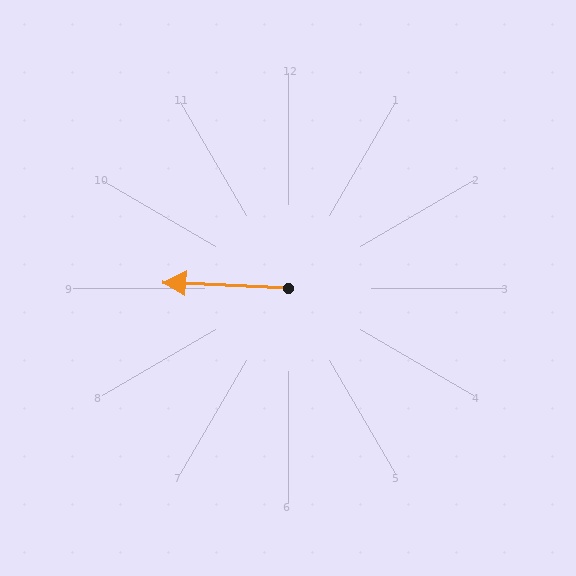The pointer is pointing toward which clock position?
Roughly 9 o'clock.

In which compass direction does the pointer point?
West.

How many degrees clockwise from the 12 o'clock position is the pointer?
Approximately 273 degrees.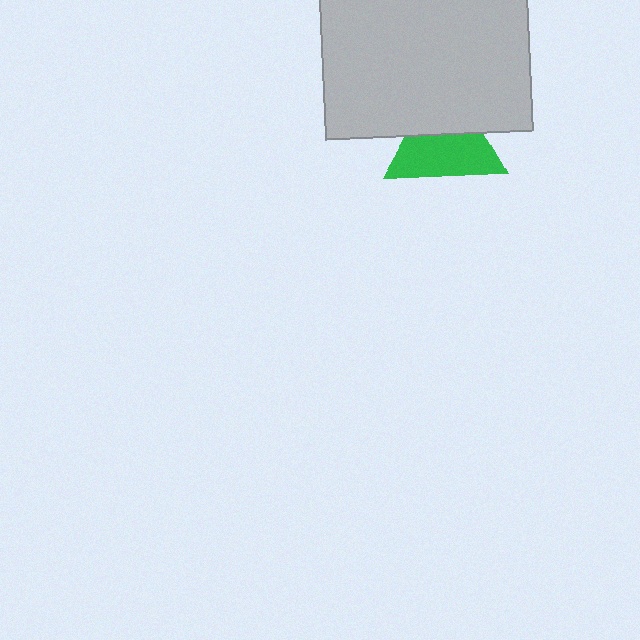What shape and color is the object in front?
The object in front is a light gray rectangle.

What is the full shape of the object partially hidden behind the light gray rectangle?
The partially hidden object is a green triangle.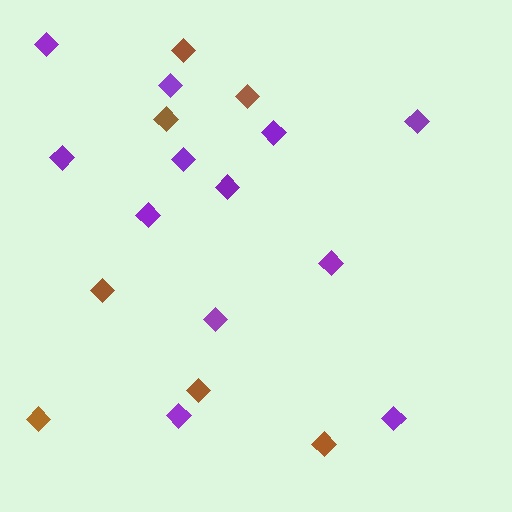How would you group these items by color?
There are 2 groups: one group of purple diamonds (12) and one group of brown diamonds (7).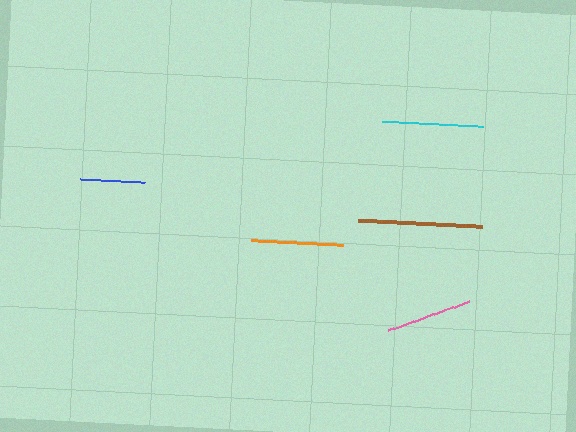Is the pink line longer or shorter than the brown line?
The brown line is longer than the pink line.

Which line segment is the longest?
The brown line is the longest at approximately 124 pixels.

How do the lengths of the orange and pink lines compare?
The orange and pink lines are approximately the same length.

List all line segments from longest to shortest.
From longest to shortest: brown, cyan, orange, pink, blue.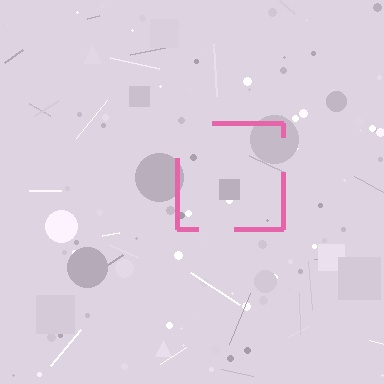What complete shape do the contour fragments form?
The contour fragments form a square.